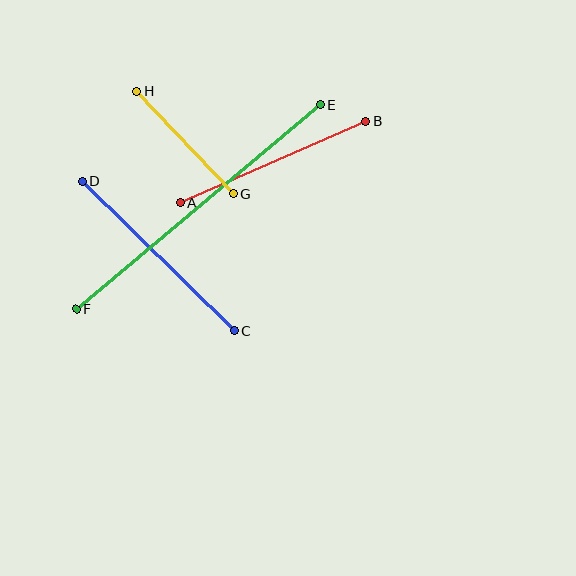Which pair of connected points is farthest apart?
Points E and F are farthest apart.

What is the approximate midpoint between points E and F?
The midpoint is at approximately (198, 207) pixels.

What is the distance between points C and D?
The distance is approximately 213 pixels.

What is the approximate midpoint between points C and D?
The midpoint is at approximately (158, 256) pixels.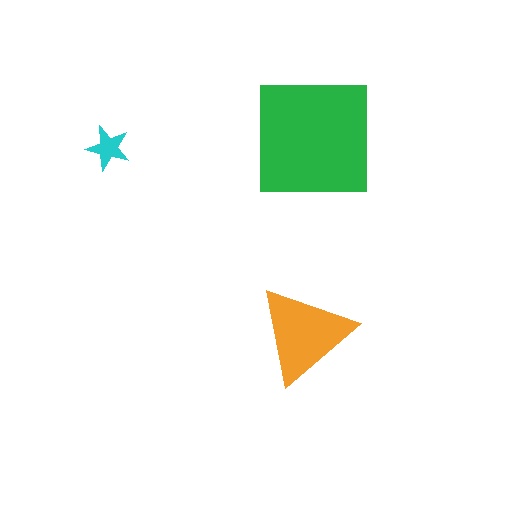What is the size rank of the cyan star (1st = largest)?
3rd.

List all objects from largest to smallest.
The green square, the orange triangle, the cyan star.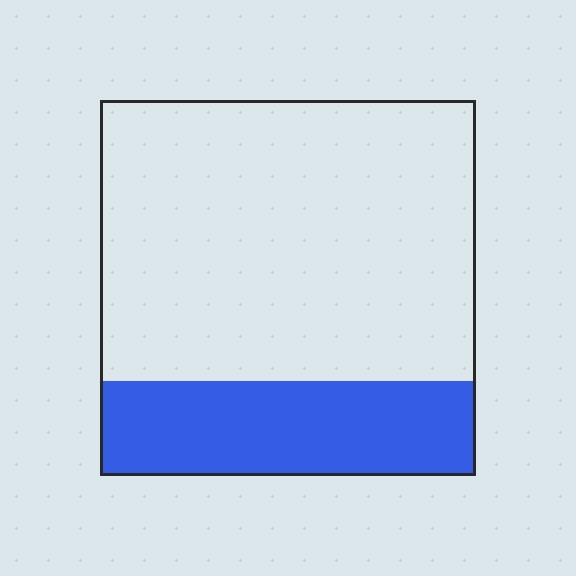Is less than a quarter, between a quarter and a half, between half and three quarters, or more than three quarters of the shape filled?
Between a quarter and a half.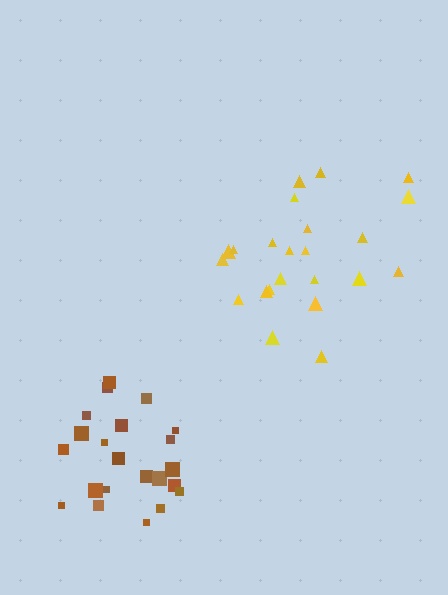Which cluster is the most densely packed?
Brown.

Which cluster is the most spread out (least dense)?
Yellow.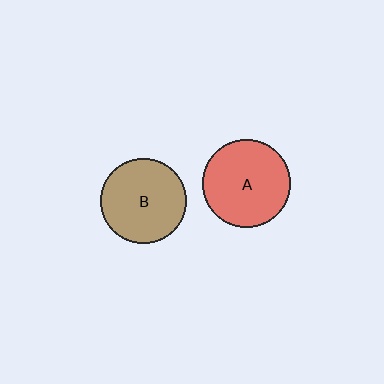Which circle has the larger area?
Circle A (red).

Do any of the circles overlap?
No, none of the circles overlap.